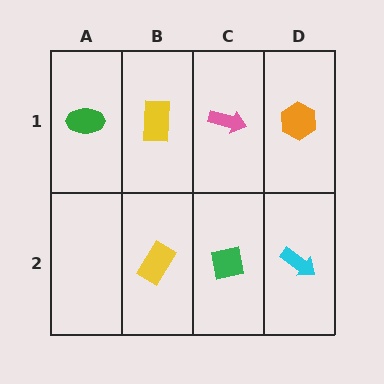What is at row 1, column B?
A yellow rectangle.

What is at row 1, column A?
A green ellipse.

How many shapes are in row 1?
4 shapes.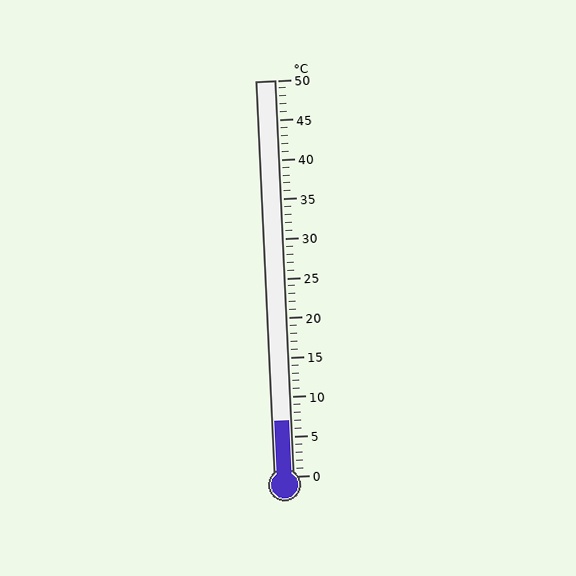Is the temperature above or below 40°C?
The temperature is below 40°C.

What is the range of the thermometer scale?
The thermometer scale ranges from 0°C to 50°C.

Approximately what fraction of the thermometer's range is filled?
The thermometer is filled to approximately 15% of its range.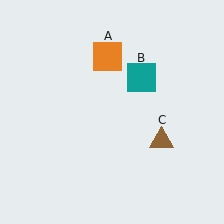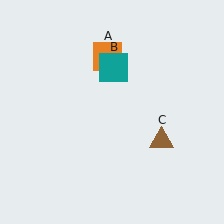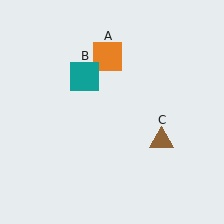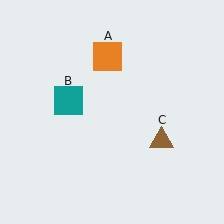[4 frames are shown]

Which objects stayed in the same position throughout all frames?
Orange square (object A) and brown triangle (object C) remained stationary.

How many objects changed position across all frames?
1 object changed position: teal square (object B).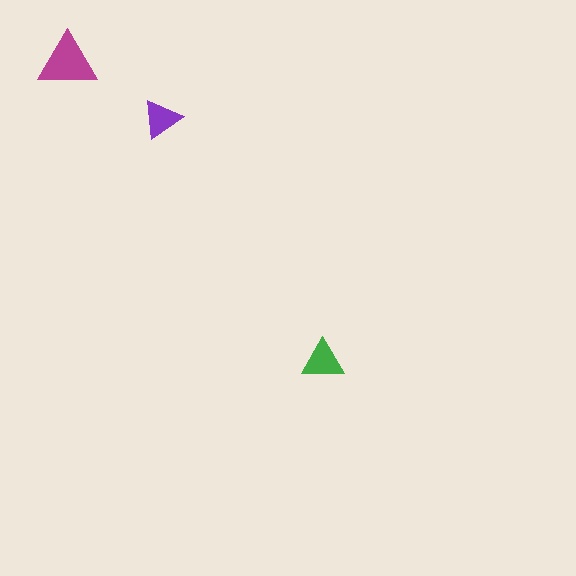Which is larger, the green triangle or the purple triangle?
The green one.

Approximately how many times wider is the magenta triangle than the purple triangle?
About 1.5 times wider.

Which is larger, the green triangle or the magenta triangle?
The magenta one.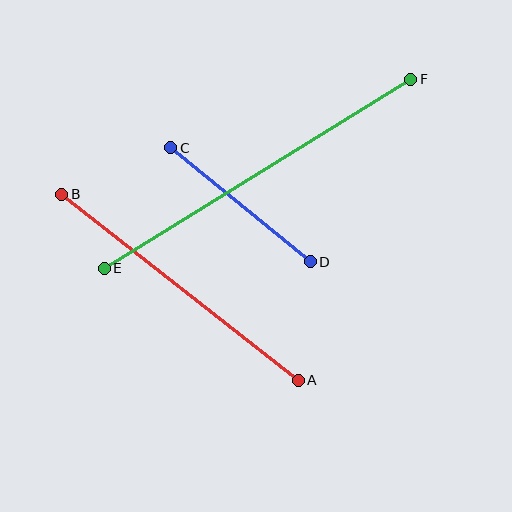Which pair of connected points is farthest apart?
Points E and F are farthest apart.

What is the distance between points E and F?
The distance is approximately 360 pixels.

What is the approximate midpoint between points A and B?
The midpoint is at approximately (180, 287) pixels.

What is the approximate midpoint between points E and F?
The midpoint is at approximately (258, 174) pixels.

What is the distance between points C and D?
The distance is approximately 180 pixels.